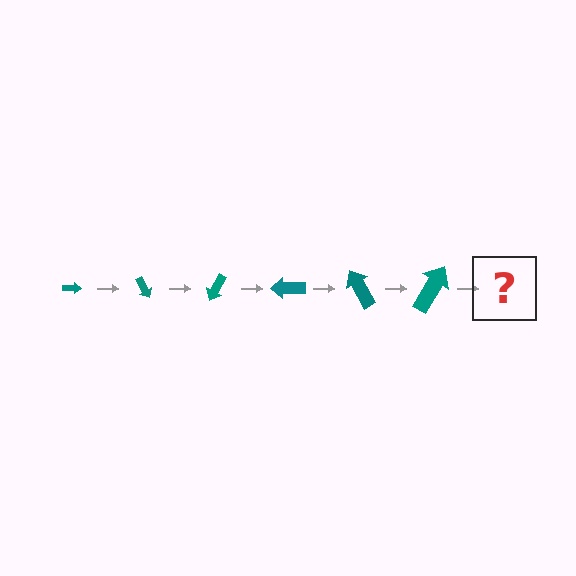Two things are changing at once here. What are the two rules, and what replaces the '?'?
The two rules are that the arrow grows larger each step and it rotates 60 degrees each step. The '?' should be an arrow, larger than the previous one and rotated 360 degrees from the start.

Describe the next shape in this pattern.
It should be an arrow, larger than the previous one and rotated 360 degrees from the start.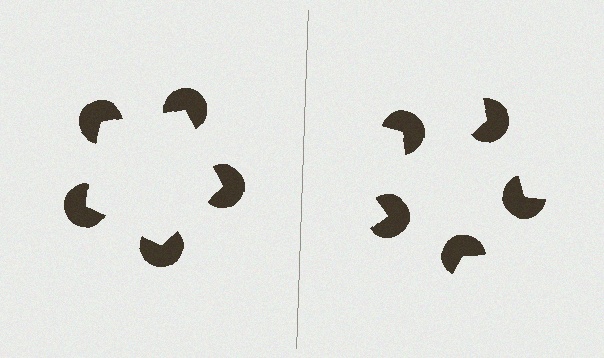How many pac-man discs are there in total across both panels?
10 — 5 on each side.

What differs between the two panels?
The pac-man discs are positioned identically on both sides; only the wedge orientations differ. On the left they align to a pentagon; on the right they are misaligned.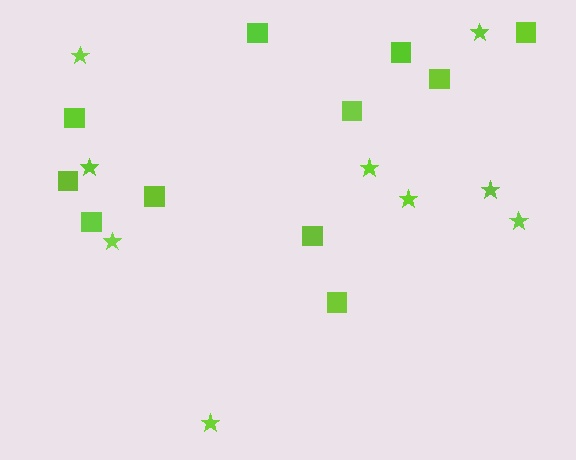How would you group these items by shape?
There are 2 groups: one group of squares (11) and one group of stars (9).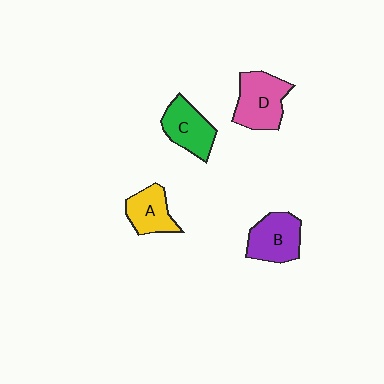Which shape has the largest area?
Shape D (pink).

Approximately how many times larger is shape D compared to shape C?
Approximately 1.2 times.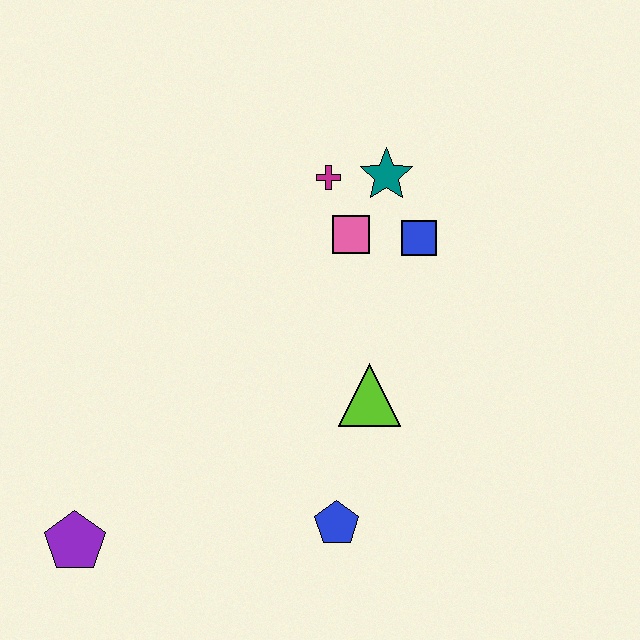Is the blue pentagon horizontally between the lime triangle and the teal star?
No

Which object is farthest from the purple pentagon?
The teal star is farthest from the purple pentagon.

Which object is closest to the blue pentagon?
The lime triangle is closest to the blue pentagon.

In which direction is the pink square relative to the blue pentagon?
The pink square is above the blue pentagon.